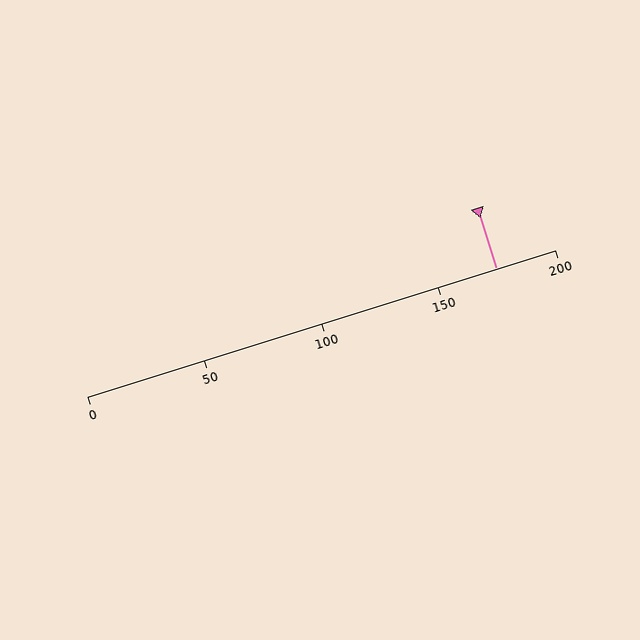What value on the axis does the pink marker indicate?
The marker indicates approximately 175.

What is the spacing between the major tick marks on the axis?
The major ticks are spaced 50 apart.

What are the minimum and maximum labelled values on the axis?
The axis runs from 0 to 200.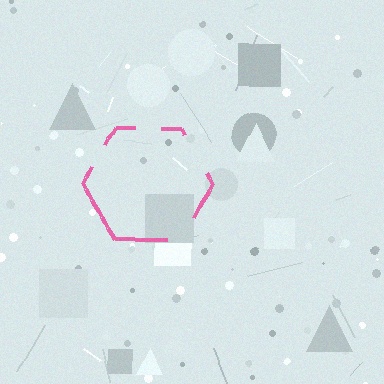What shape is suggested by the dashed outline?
The dashed outline suggests a hexagon.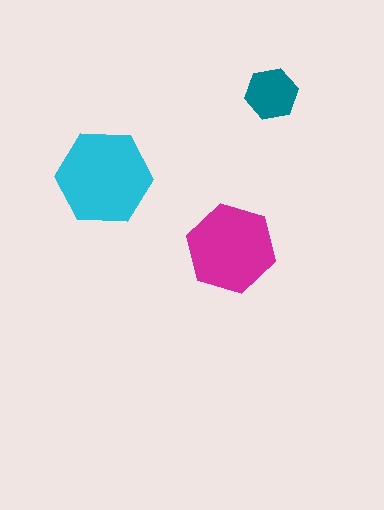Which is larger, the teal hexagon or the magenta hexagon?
The magenta one.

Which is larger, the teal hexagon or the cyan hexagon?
The cyan one.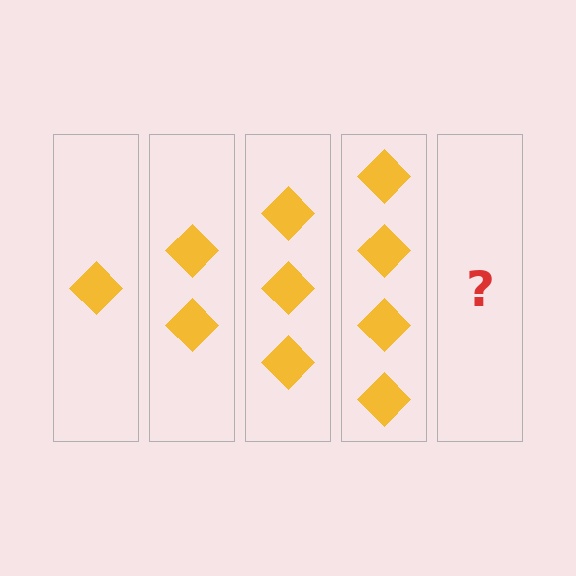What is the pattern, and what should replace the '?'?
The pattern is that each step adds one more diamond. The '?' should be 5 diamonds.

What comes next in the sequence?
The next element should be 5 diamonds.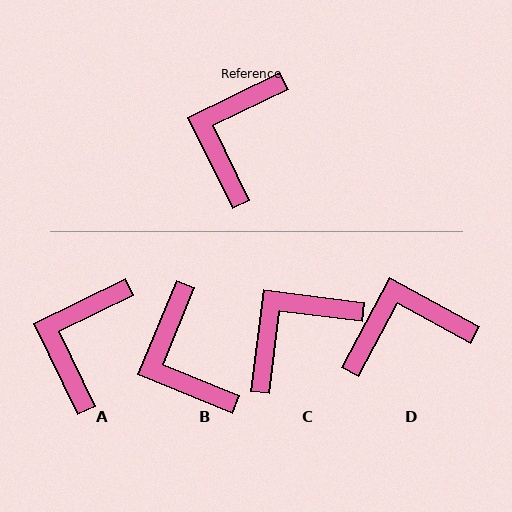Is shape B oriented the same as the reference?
No, it is off by about 42 degrees.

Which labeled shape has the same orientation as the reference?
A.